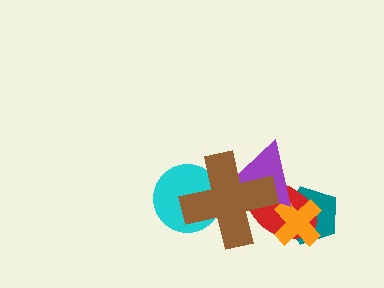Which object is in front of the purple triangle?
The brown cross is in front of the purple triangle.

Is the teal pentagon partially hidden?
Yes, it is partially covered by another shape.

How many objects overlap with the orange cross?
3 objects overlap with the orange cross.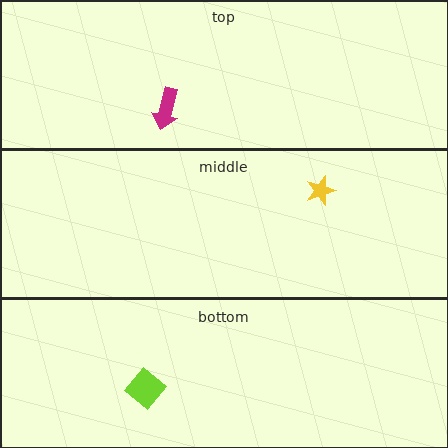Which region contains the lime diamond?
The bottom region.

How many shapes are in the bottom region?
1.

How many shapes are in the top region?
1.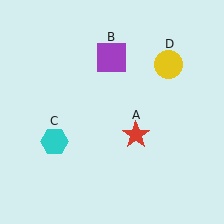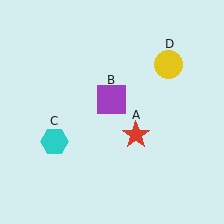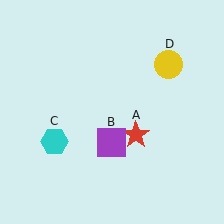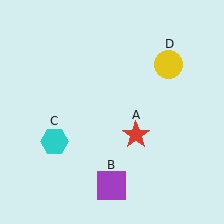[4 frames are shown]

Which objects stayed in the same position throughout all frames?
Red star (object A) and cyan hexagon (object C) and yellow circle (object D) remained stationary.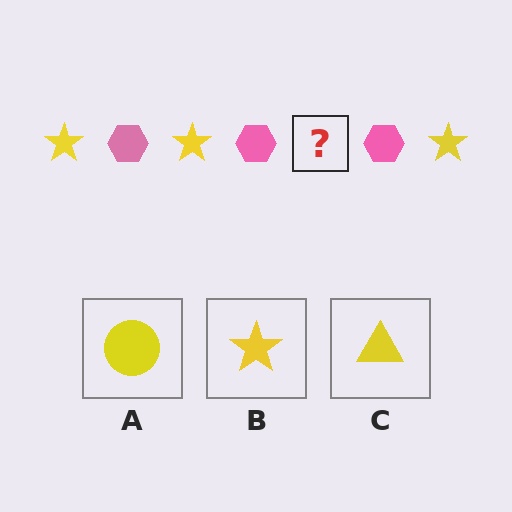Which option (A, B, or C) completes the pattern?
B.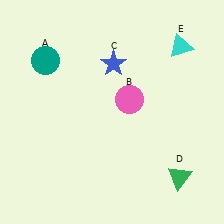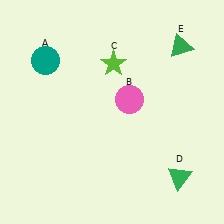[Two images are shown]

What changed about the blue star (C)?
In Image 1, C is blue. In Image 2, it changed to lime.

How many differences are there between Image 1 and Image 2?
There are 2 differences between the two images.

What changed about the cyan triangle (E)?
In Image 1, E is cyan. In Image 2, it changed to green.